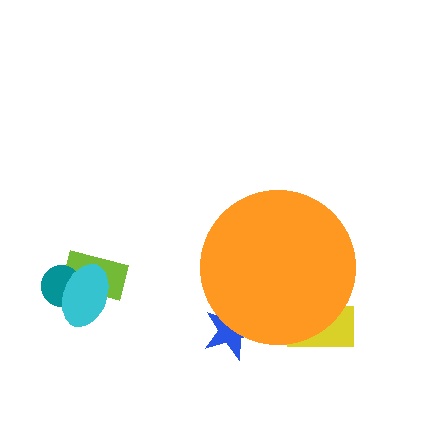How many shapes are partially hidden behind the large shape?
2 shapes are partially hidden.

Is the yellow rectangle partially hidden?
Yes, the yellow rectangle is partially hidden behind the orange circle.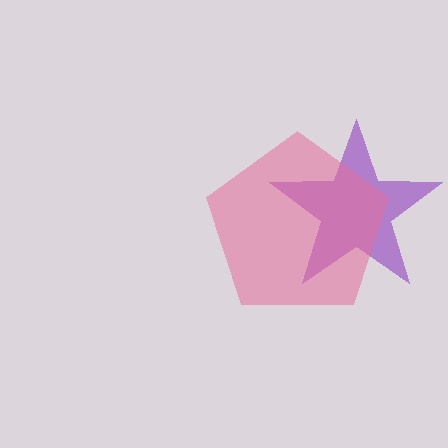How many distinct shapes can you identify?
There are 2 distinct shapes: a purple star, a pink pentagon.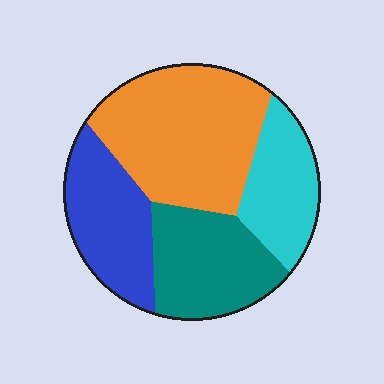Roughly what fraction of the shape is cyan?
Cyan takes up about one sixth (1/6) of the shape.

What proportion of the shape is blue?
Blue takes up less than a quarter of the shape.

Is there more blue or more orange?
Orange.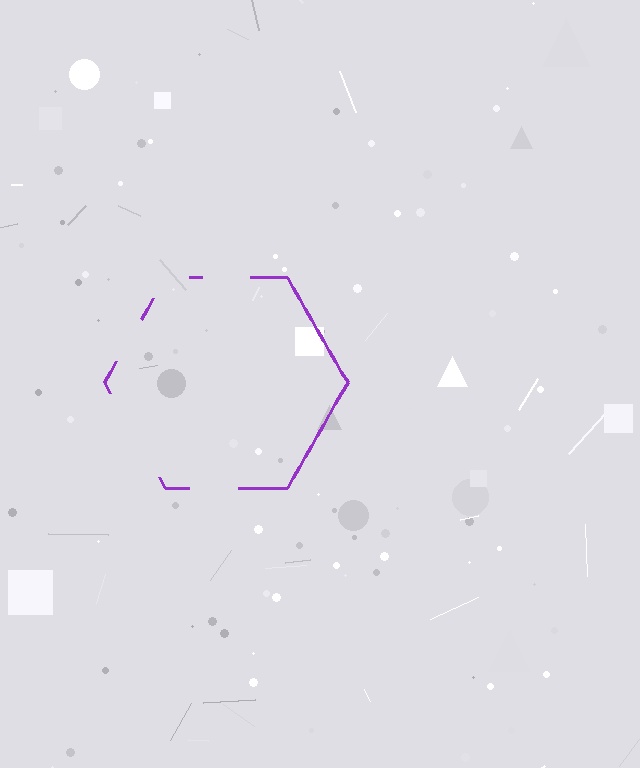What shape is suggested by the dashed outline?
The dashed outline suggests a hexagon.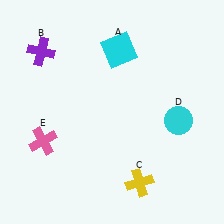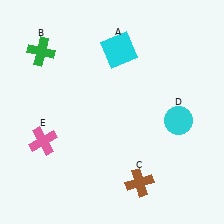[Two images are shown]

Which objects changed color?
B changed from purple to green. C changed from yellow to brown.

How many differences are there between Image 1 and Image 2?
There are 2 differences between the two images.